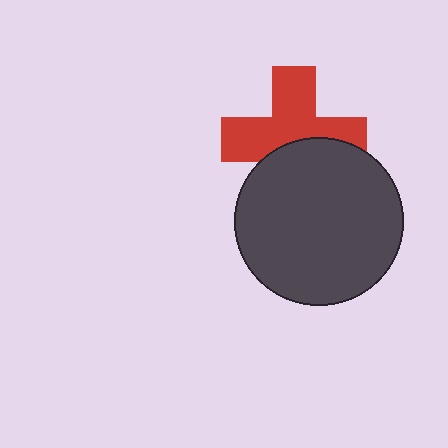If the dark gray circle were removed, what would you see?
You would see the complete red cross.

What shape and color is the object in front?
The object in front is a dark gray circle.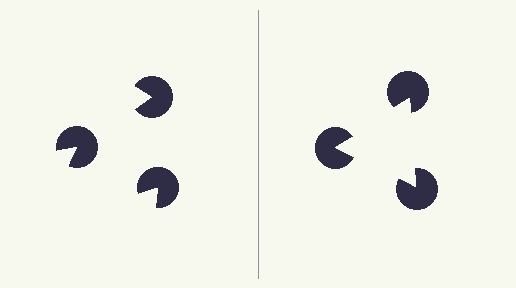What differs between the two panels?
The pac-man discs are positioned identically on both sides; only the wedge orientations differ. On the right they align to a triangle; on the left they are misaligned.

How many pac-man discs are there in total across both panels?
6 — 3 on each side.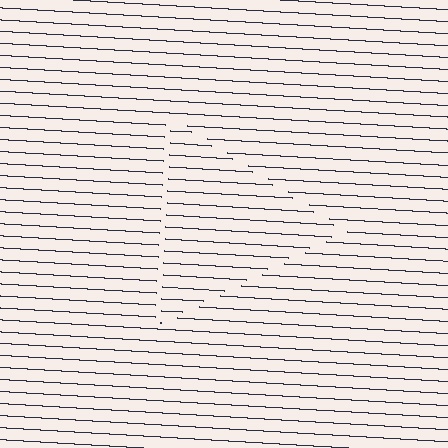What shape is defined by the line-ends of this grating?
An illusory triangle. The interior of the shape contains the same grating, shifted by half a period — the contour is defined by the phase discontinuity where line-ends from the inner and outer gratings abut.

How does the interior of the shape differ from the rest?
The interior of the shape contains the same grating, shifted by half a period — the contour is defined by the phase discontinuity where line-ends from the inner and outer gratings abut.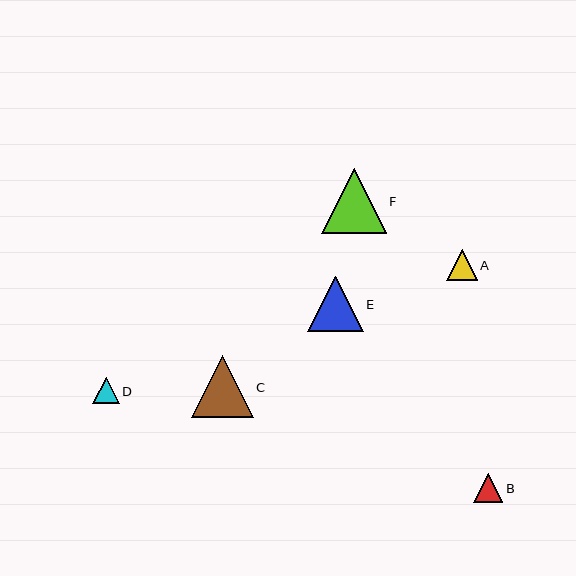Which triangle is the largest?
Triangle F is the largest with a size of approximately 65 pixels.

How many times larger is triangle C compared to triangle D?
Triangle C is approximately 2.3 times the size of triangle D.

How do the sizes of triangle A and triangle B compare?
Triangle A and triangle B are approximately the same size.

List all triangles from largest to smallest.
From largest to smallest: F, C, E, A, B, D.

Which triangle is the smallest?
Triangle D is the smallest with a size of approximately 26 pixels.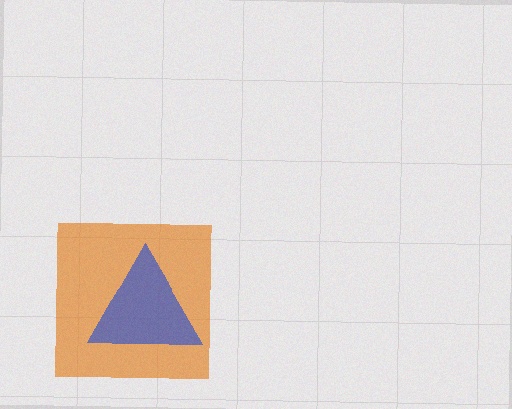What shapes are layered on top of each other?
The layered shapes are: an orange square, a blue triangle.